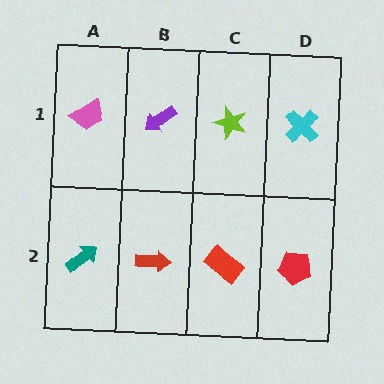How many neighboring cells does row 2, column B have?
3.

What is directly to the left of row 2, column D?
A red rectangle.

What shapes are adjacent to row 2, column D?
A cyan cross (row 1, column D), a red rectangle (row 2, column C).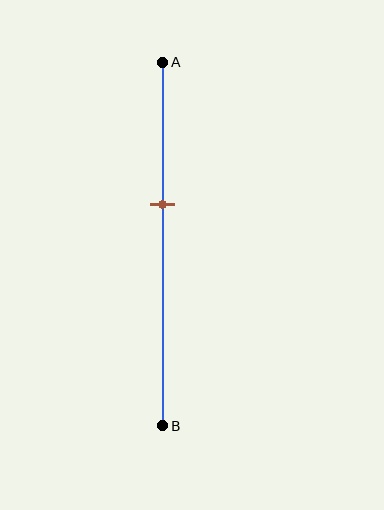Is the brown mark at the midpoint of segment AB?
No, the mark is at about 40% from A, not at the 50% midpoint.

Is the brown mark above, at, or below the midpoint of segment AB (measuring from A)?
The brown mark is above the midpoint of segment AB.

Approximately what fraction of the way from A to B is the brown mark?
The brown mark is approximately 40% of the way from A to B.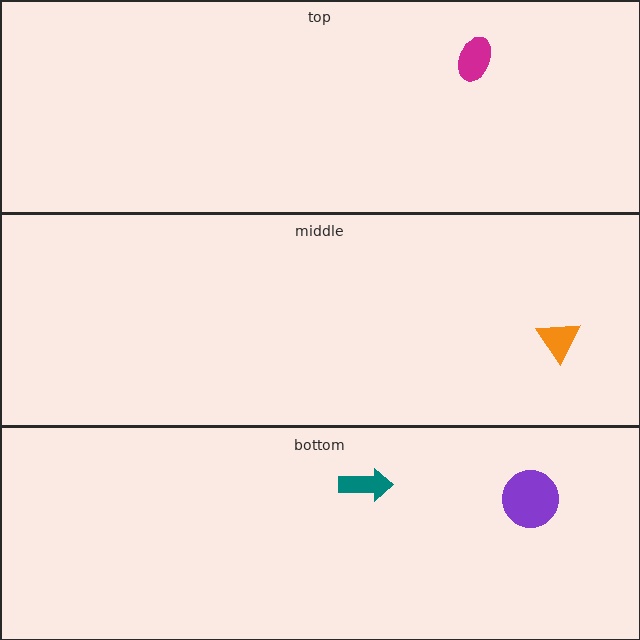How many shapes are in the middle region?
1.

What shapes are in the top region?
The magenta ellipse.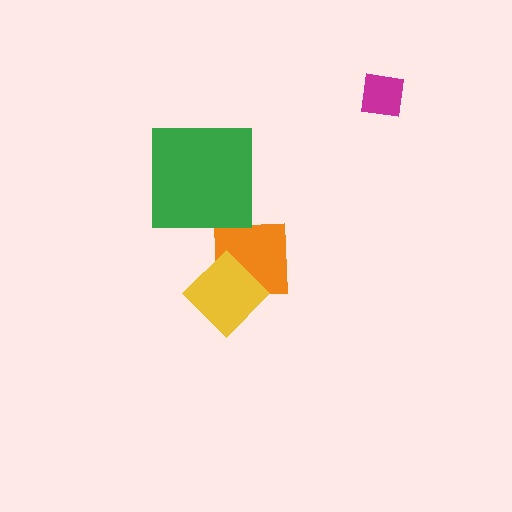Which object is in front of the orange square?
The yellow diamond is in front of the orange square.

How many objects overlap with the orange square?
1 object overlaps with the orange square.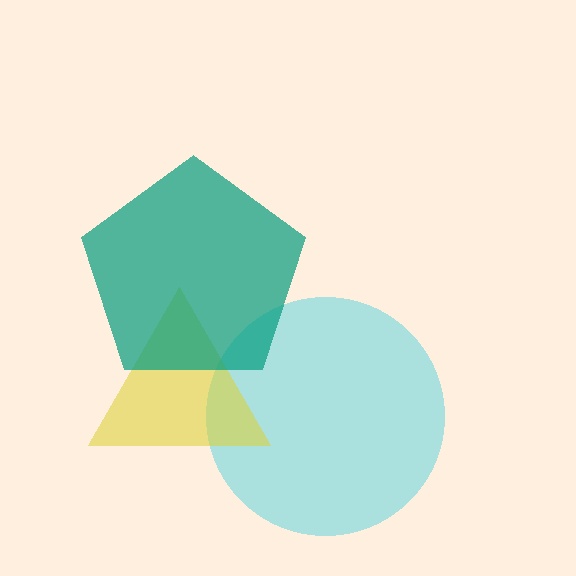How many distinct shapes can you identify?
There are 3 distinct shapes: a cyan circle, a yellow triangle, a teal pentagon.